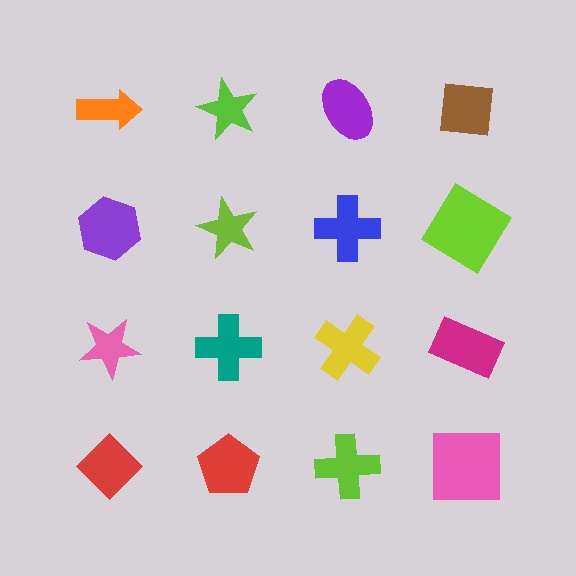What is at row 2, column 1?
A purple hexagon.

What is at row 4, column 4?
A pink square.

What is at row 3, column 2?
A teal cross.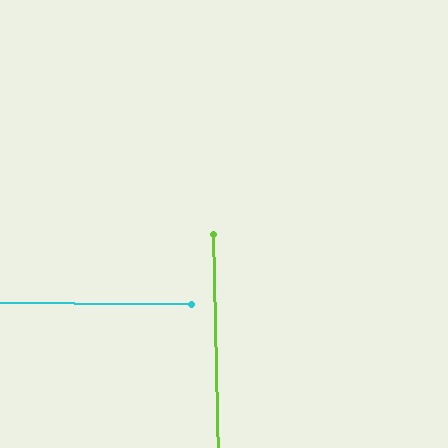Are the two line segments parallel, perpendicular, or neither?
Perpendicular — they meet at approximately 89°.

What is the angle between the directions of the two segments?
Approximately 89 degrees.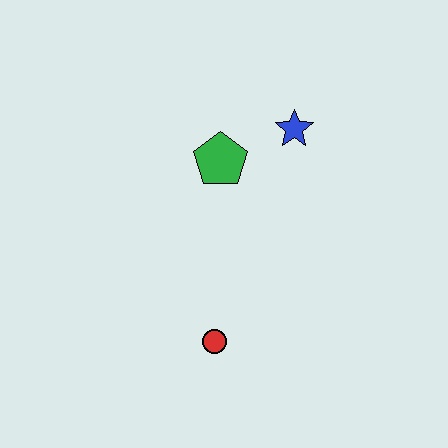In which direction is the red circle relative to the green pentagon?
The red circle is below the green pentagon.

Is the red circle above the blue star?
No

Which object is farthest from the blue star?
The red circle is farthest from the blue star.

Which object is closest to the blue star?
The green pentagon is closest to the blue star.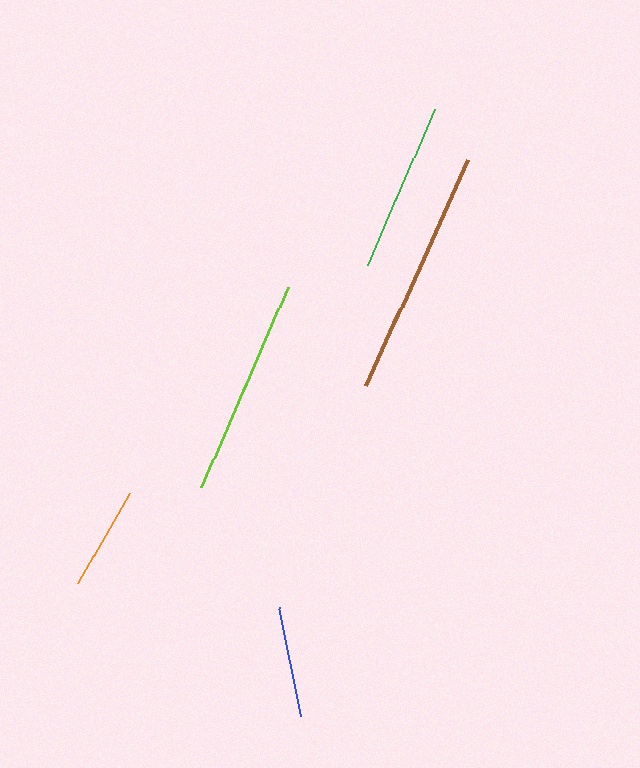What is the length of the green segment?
The green segment is approximately 170 pixels long.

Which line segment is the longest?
The brown line is the longest at approximately 248 pixels.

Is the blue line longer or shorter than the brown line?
The brown line is longer than the blue line.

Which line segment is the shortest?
The orange line is the shortest at approximately 105 pixels.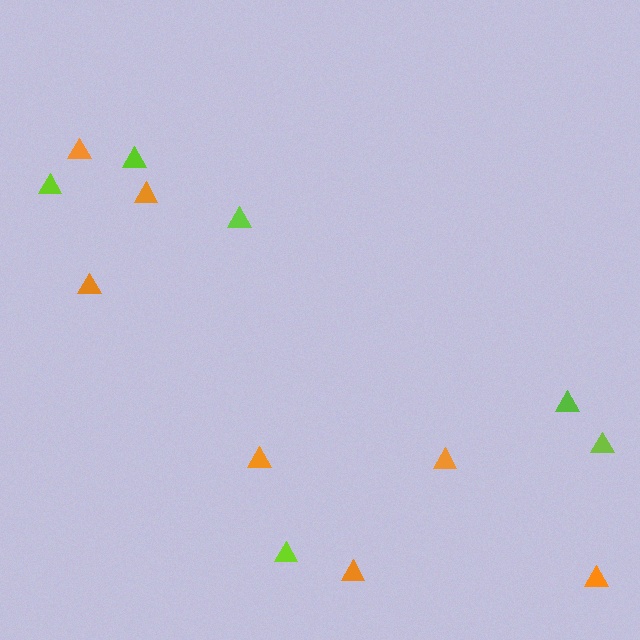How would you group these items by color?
There are 2 groups: one group of orange triangles (7) and one group of lime triangles (6).